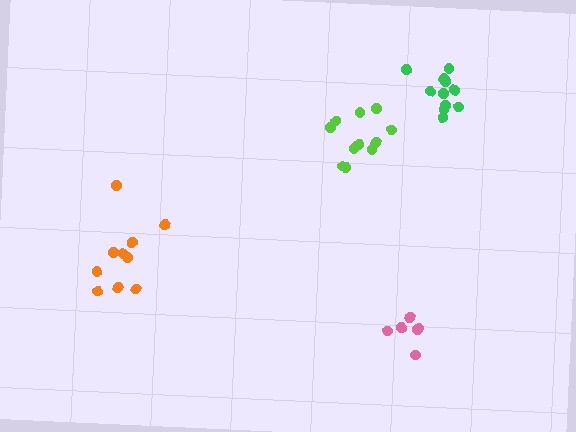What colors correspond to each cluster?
The clusters are colored: lime, green, orange, pink.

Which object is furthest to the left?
The orange cluster is leftmost.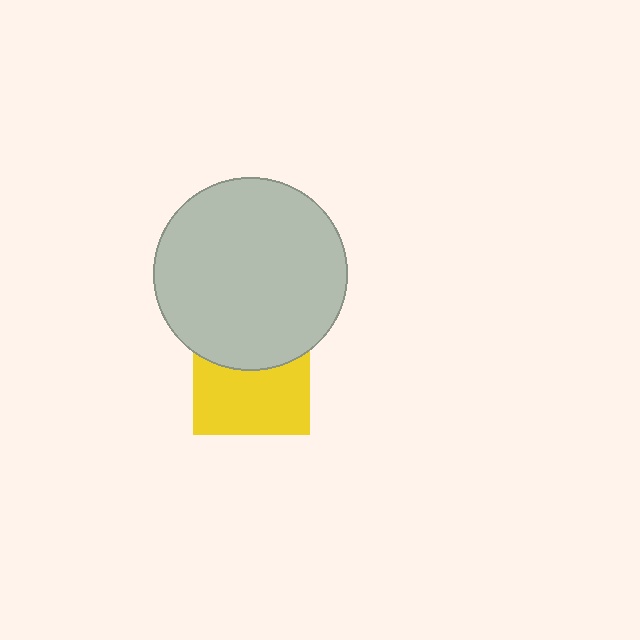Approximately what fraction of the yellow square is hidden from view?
Roughly 40% of the yellow square is hidden behind the light gray circle.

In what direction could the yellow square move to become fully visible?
The yellow square could move down. That would shift it out from behind the light gray circle entirely.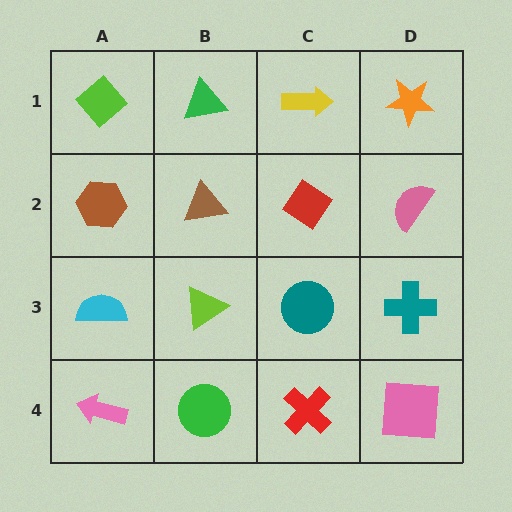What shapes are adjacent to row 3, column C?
A red diamond (row 2, column C), a red cross (row 4, column C), a lime triangle (row 3, column B), a teal cross (row 3, column D).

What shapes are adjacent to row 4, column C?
A teal circle (row 3, column C), a green circle (row 4, column B), a pink square (row 4, column D).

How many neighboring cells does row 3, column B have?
4.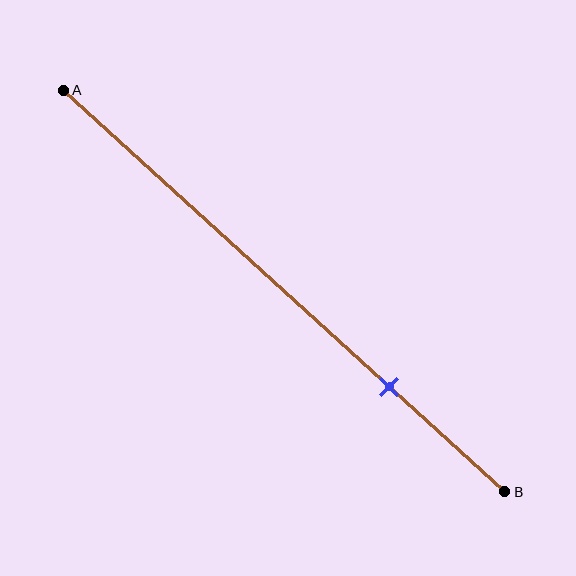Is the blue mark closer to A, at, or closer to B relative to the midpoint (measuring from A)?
The blue mark is closer to point B than the midpoint of segment AB.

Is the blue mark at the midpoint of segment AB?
No, the mark is at about 75% from A, not at the 50% midpoint.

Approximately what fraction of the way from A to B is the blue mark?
The blue mark is approximately 75% of the way from A to B.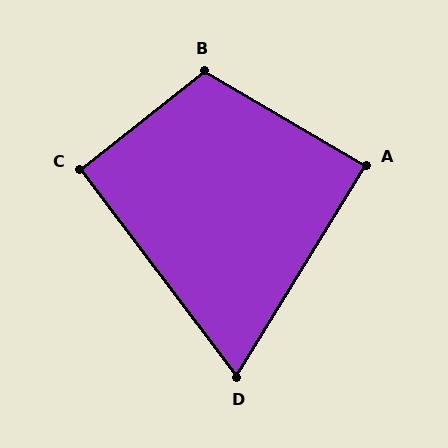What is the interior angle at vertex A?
Approximately 89 degrees (approximately right).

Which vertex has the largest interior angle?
B, at approximately 111 degrees.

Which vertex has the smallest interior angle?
D, at approximately 69 degrees.